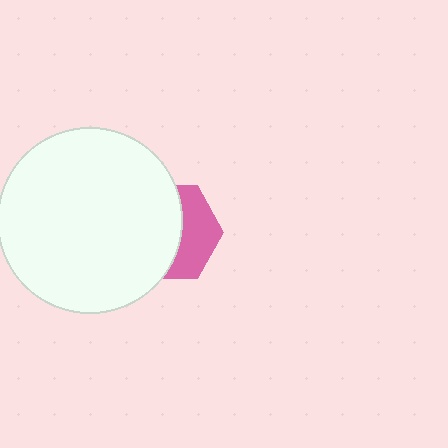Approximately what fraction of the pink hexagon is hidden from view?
Roughly 59% of the pink hexagon is hidden behind the white circle.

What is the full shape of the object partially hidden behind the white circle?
The partially hidden object is a pink hexagon.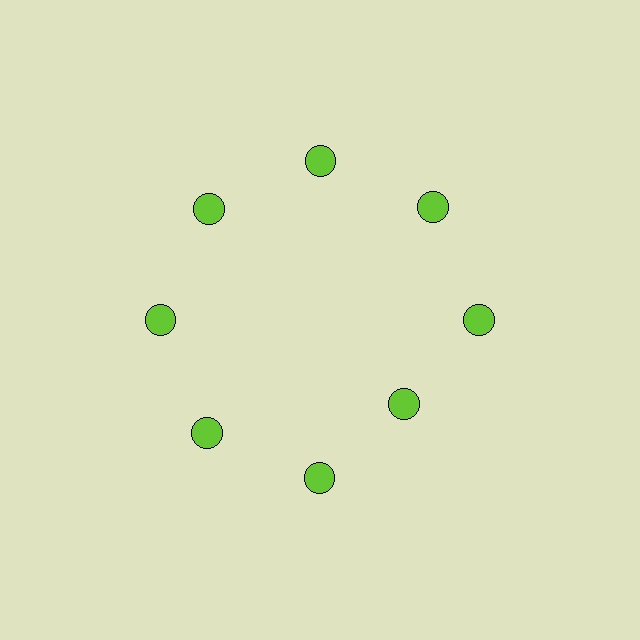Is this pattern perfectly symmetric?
No. The 8 lime circles are arranged in a ring, but one element near the 4 o'clock position is pulled inward toward the center, breaking the 8-fold rotational symmetry.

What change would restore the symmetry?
The symmetry would be restored by moving it outward, back onto the ring so that all 8 circles sit at equal angles and equal distance from the center.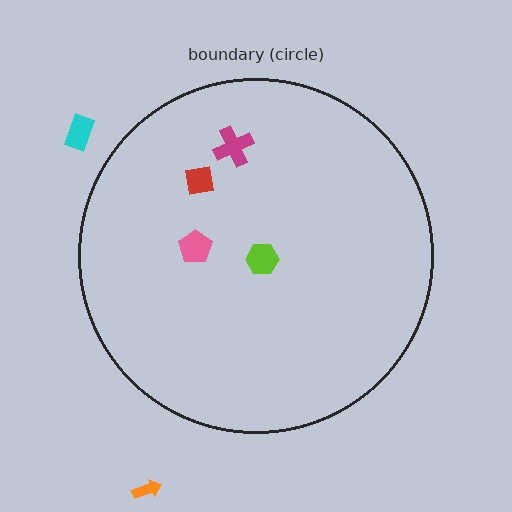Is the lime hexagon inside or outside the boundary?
Inside.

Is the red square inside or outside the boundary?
Inside.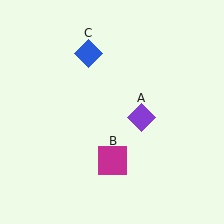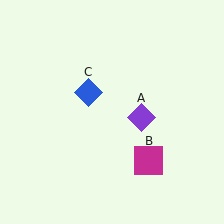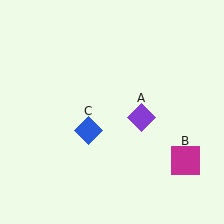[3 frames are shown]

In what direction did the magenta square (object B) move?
The magenta square (object B) moved right.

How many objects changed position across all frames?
2 objects changed position: magenta square (object B), blue diamond (object C).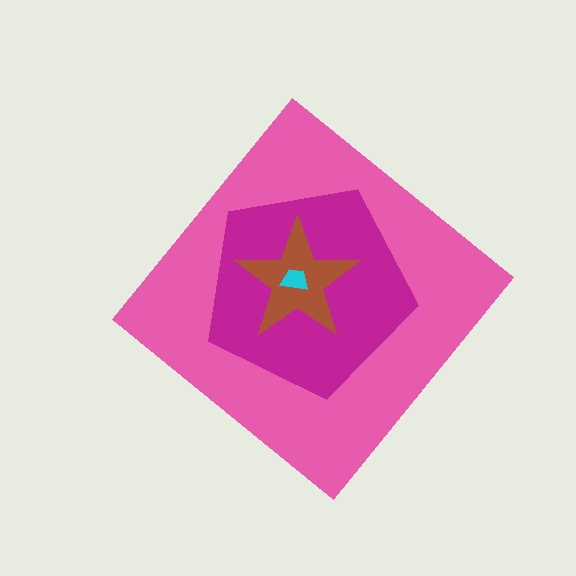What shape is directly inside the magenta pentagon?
The brown star.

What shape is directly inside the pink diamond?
The magenta pentagon.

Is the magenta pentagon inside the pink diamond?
Yes.